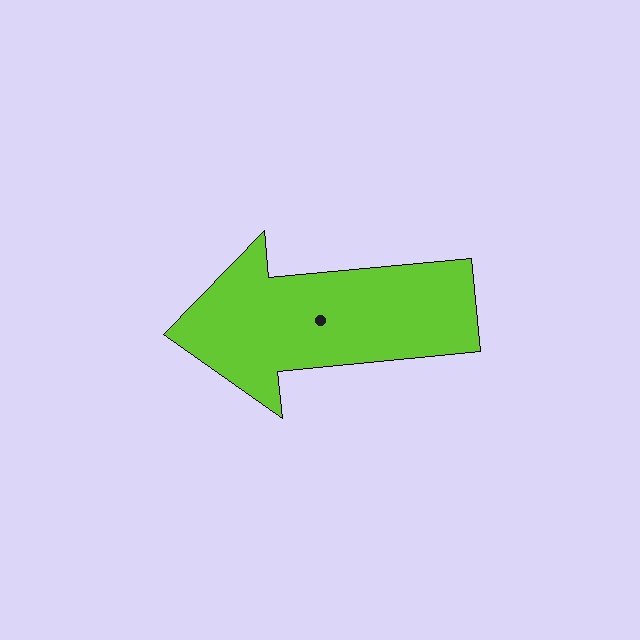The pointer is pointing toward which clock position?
Roughly 9 o'clock.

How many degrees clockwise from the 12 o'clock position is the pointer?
Approximately 265 degrees.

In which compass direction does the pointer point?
West.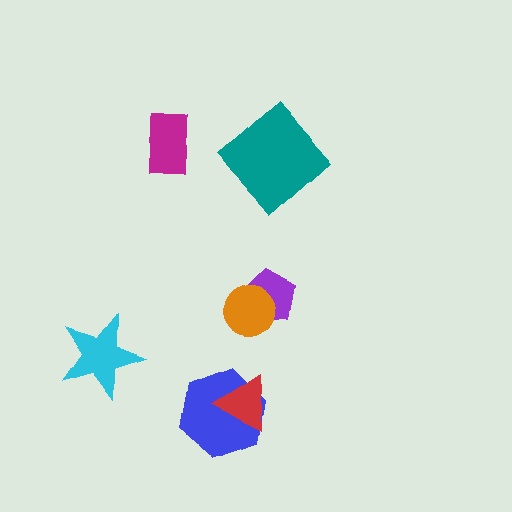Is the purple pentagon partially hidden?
Yes, it is partially covered by another shape.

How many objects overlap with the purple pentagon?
1 object overlaps with the purple pentagon.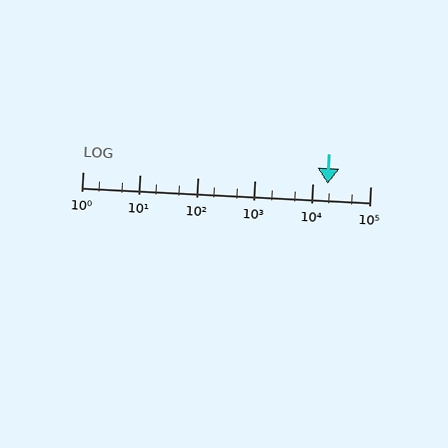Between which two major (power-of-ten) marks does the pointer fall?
The pointer is between 10000 and 100000.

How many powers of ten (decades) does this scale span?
The scale spans 5 decades, from 1 to 100000.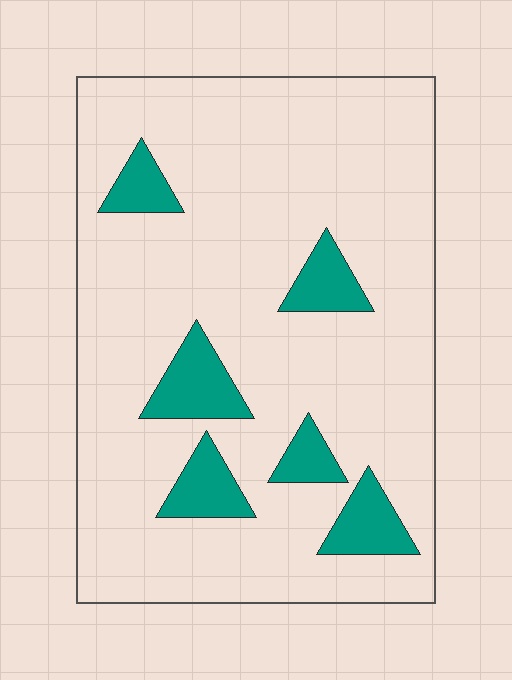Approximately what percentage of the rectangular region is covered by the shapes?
Approximately 15%.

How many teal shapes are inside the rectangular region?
6.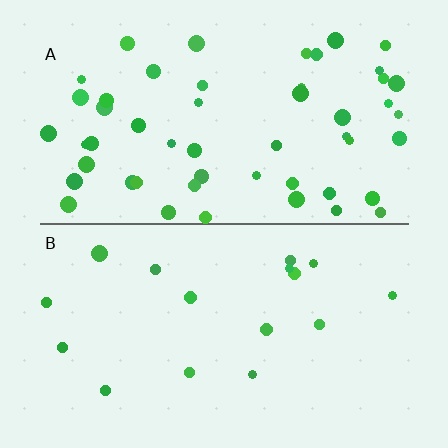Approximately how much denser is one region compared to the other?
Approximately 3.3× — region A over region B.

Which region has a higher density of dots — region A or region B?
A (the top).